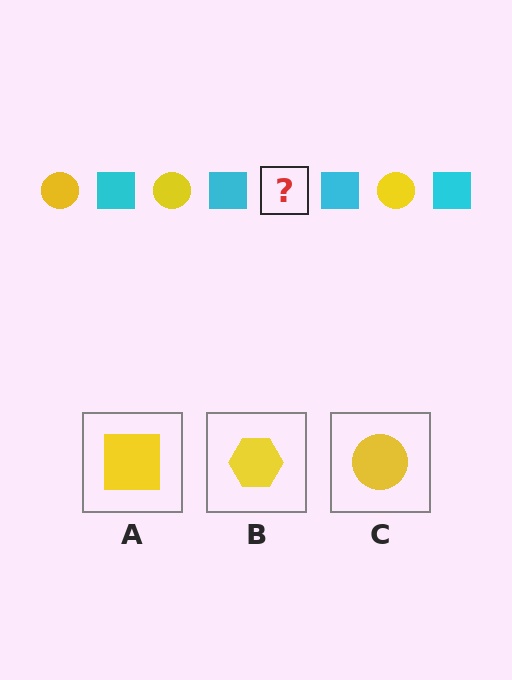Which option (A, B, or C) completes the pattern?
C.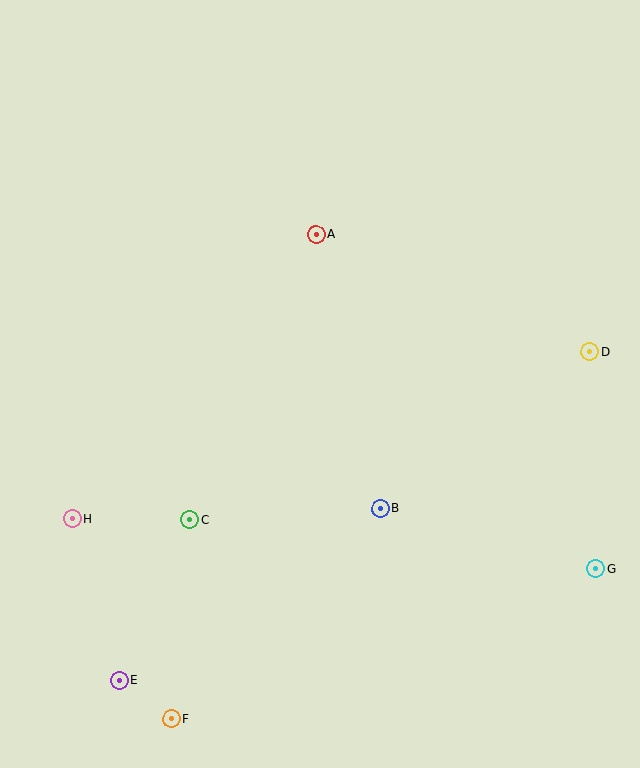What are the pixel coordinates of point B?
Point B is at (380, 509).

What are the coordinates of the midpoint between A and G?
The midpoint between A and G is at (456, 402).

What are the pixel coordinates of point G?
Point G is at (596, 569).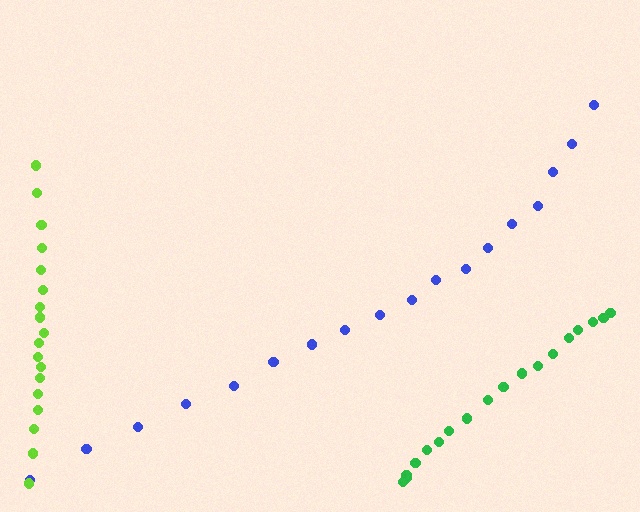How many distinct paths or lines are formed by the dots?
There are 3 distinct paths.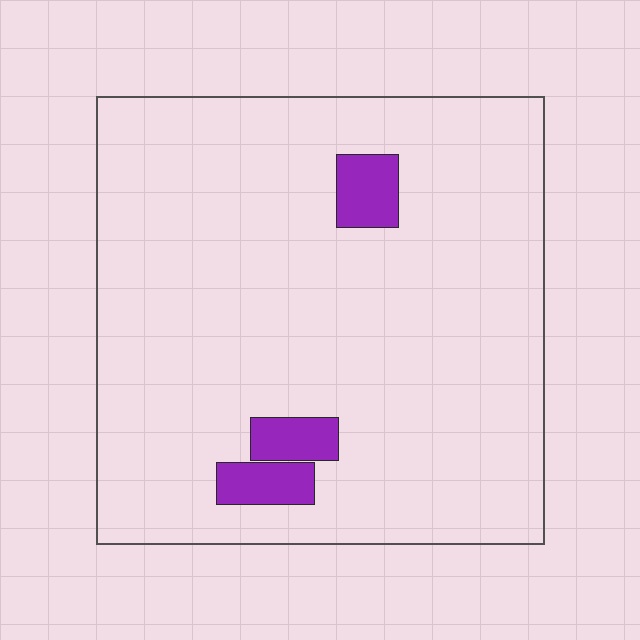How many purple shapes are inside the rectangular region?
3.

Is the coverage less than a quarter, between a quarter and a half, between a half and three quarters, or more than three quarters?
Less than a quarter.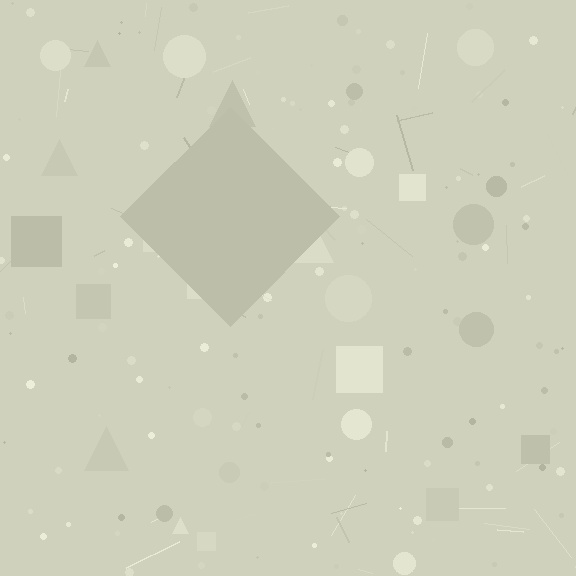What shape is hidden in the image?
A diamond is hidden in the image.